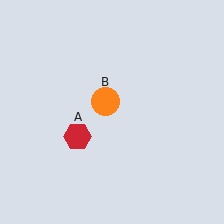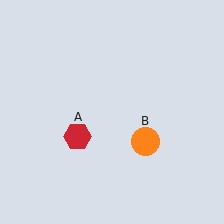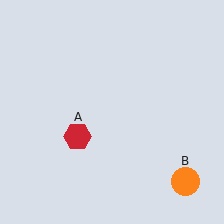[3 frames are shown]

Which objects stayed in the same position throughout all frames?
Red hexagon (object A) remained stationary.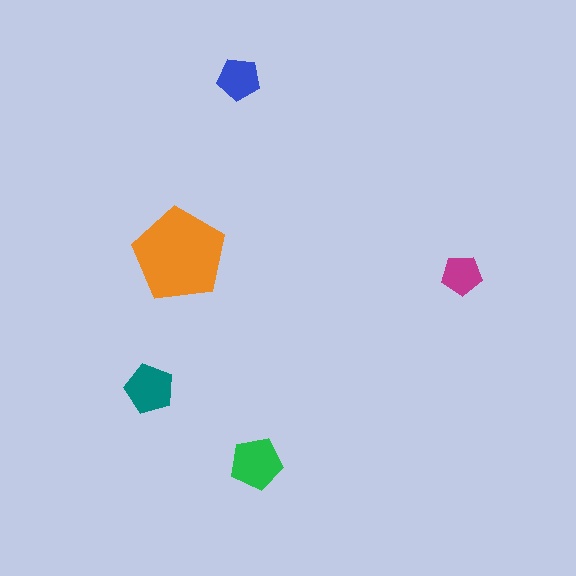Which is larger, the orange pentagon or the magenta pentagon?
The orange one.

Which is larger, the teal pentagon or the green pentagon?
The green one.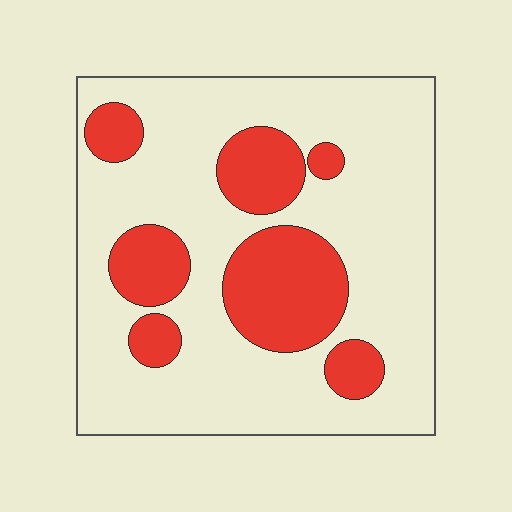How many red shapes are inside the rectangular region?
7.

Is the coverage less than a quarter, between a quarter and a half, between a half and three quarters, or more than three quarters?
Between a quarter and a half.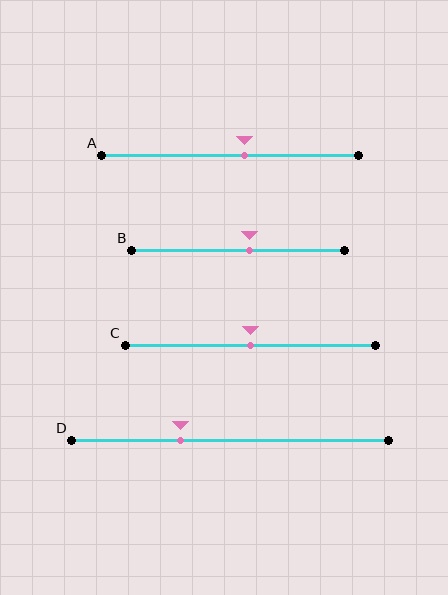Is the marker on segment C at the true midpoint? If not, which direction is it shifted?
Yes, the marker on segment C is at the true midpoint.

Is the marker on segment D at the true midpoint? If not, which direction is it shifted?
No, the marker on segment D is shifted to the left by about 15% of the segment length.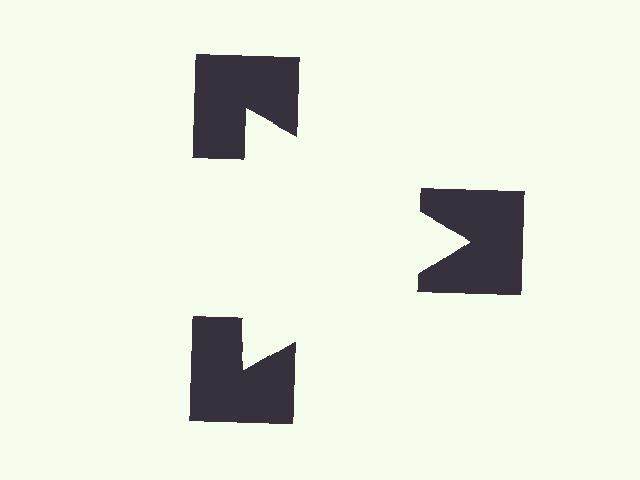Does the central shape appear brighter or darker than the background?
It typically appears slightly brighter than the background, even though no actual brightness change is drawn.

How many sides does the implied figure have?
3 sides.